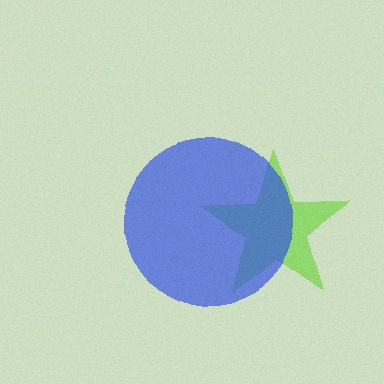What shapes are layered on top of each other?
The layered shapes are: a lime star, a blue circle.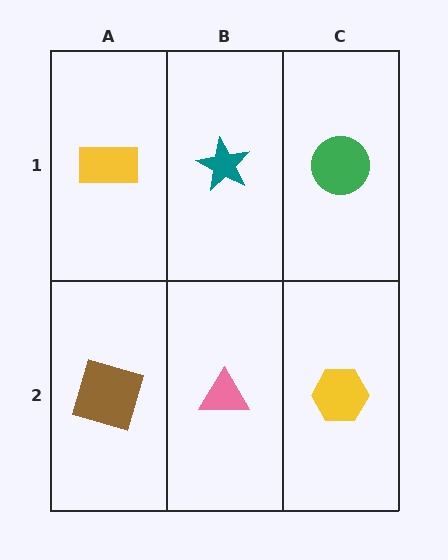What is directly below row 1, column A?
A brown square.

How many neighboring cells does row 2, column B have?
3.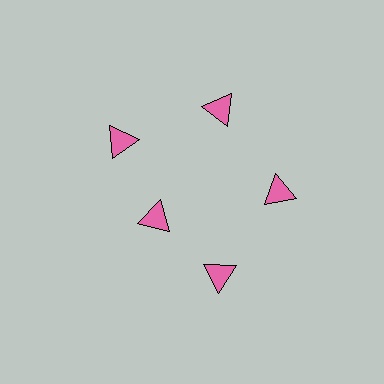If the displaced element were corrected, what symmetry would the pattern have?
It would have 5-fold rotational symmetry — the pattern would map onto itself every 72 degrees.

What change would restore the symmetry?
The symmetry would be restored by moving it outward, back onto the ring so that all 5 triangles sit at equal angles and equal distance from the center.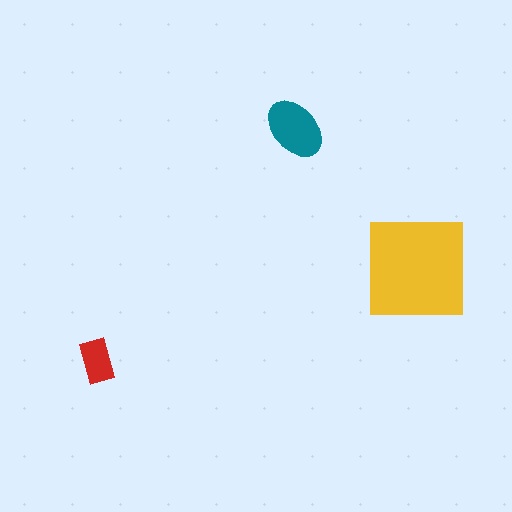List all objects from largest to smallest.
The yellow square, the teal ellipse, the red rectangle.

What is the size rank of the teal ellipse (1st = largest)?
2nd.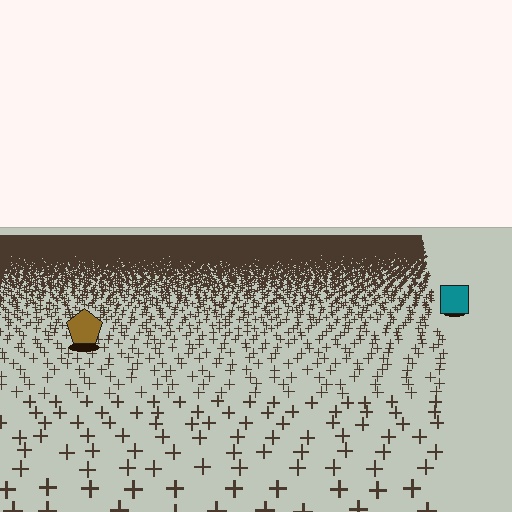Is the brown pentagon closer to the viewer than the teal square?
Yes. The brown pentagon is closer — you can tell from the texture gradient: the ground texture is coarser near it.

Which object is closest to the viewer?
The brown pentagon is closest. The texture marks near it are larger and more spread out.